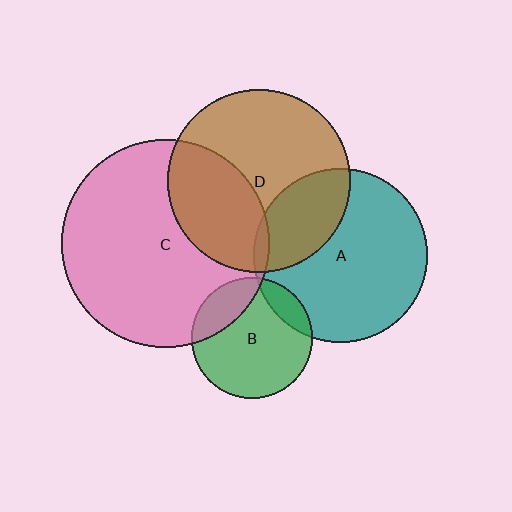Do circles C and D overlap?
Yes.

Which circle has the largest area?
Circle C (pink).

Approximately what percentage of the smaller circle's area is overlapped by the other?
Approximately 35%.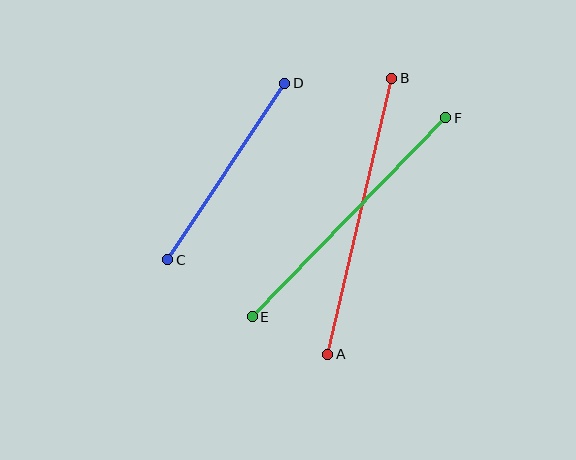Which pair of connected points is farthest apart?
Points A and B are farthest apart.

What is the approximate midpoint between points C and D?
The midpoint is at approximately (226, 171) pixels.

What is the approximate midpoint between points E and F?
The midpoint is at approximately (349, 217) pixels.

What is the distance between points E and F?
The distance is approximately 278 pixels.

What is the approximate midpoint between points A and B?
The midpoint is at approximately (360, 216) pixels.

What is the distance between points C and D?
The distance is approximately 212 pixels.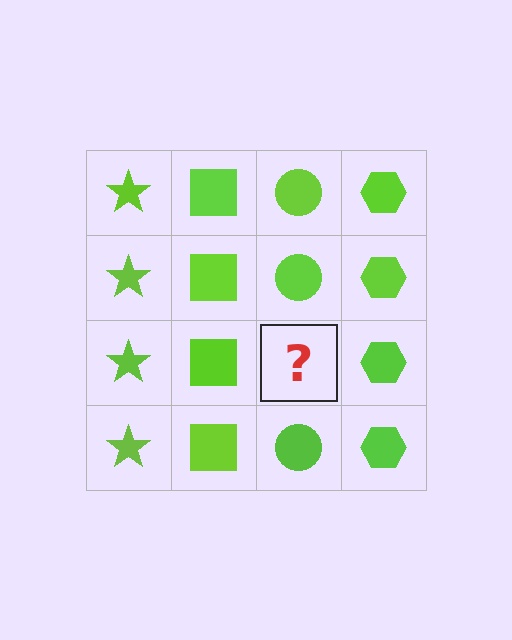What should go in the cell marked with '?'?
The missing cell should contain a lime circle.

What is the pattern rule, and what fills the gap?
The rule is that each column has a consistent shape. The gap should be filled with a lime circle.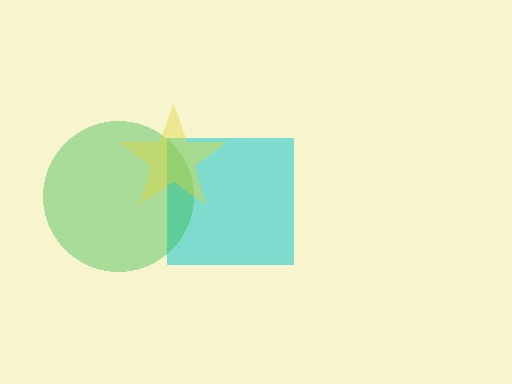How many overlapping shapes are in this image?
There are 3 overlapping shapes in the image.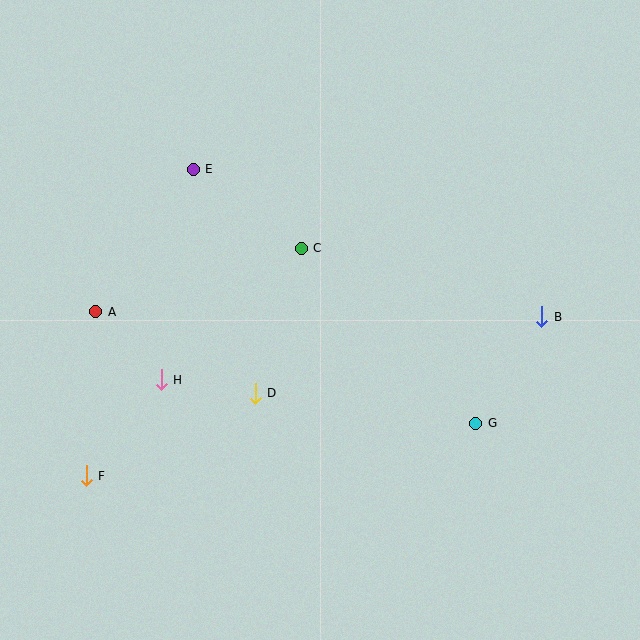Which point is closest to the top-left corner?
Point E is closest to the top-left corner.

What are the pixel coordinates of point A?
Point A is at (96, 312).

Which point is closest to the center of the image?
Point C at (301, 248) is closest to the center.